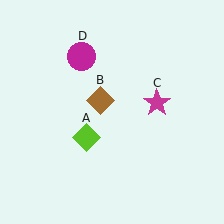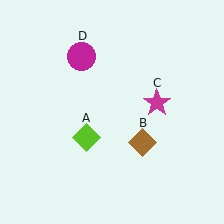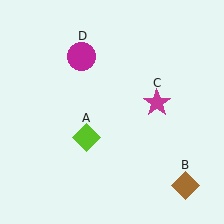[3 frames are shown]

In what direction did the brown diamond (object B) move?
The brown diamond (object B) moved down and to the right.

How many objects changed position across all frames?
1 object changed position: brown diamond (object B).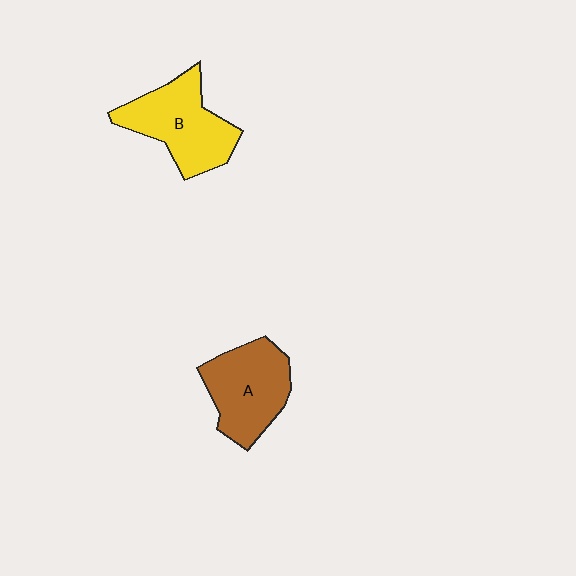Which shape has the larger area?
Shape B (yellow).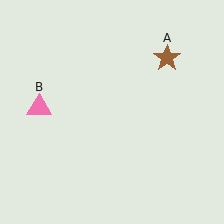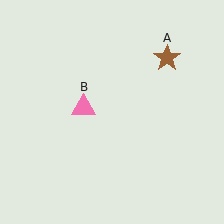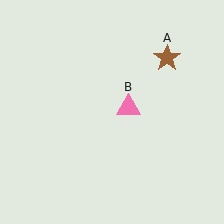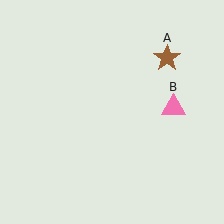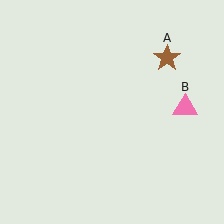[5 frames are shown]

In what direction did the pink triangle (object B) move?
The pink triangle (object B) moved right.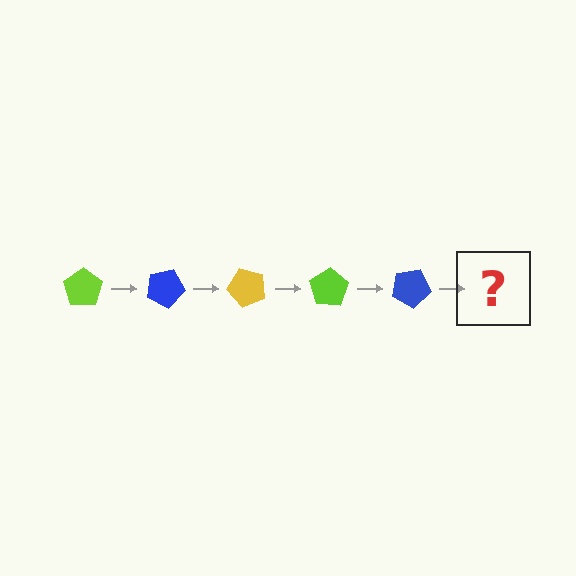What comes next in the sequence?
The next element should be a yellow pentagon, rotated 125 degrees from the start.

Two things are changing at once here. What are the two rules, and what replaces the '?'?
The two rules are that it rotates 25 degrees each step and the color cycles through lime, blue, and yellow. The '?' should be a yellow pentagon, rotated 125 degrees from the start.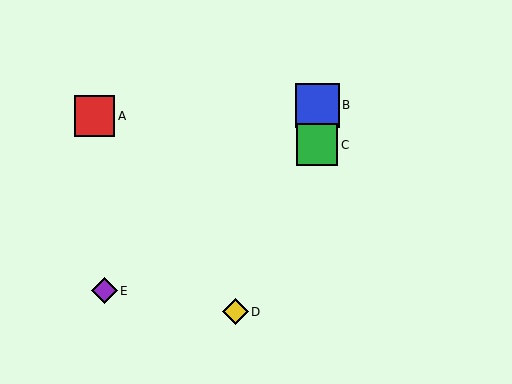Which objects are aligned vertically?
Objects B, C are aligned vertically.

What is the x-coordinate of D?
Object D is at x≈235.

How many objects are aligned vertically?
2 objects (B, C) are aligned vertically.